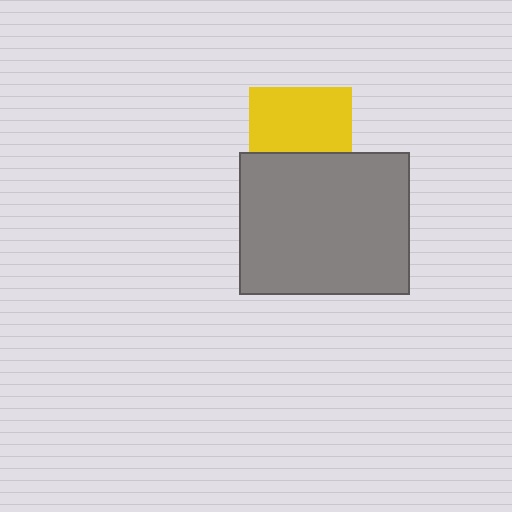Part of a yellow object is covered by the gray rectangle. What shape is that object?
It is a square.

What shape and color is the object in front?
The object in front is a gray rectangle.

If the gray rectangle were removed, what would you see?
You would see the complete yellow square.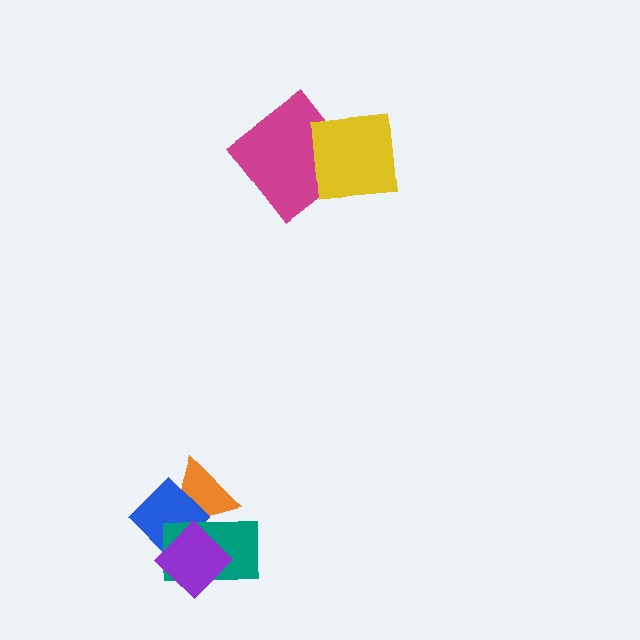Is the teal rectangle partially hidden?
Yes, it is partially covered by another shape.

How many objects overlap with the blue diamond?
3 objects overlap with the blue diamond.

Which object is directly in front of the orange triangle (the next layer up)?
The blue diamond is directly in front of the orange triangle.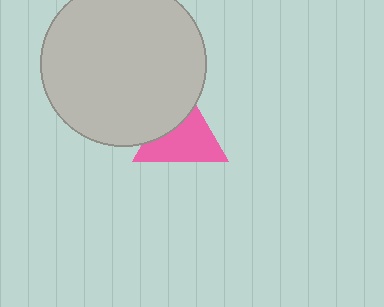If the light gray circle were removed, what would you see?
You would see the complete pink triangle.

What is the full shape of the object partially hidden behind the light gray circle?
The partially hidden object is a pink triangle.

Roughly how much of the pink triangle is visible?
Most of it is visible (roughly 66%).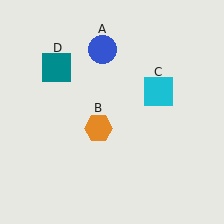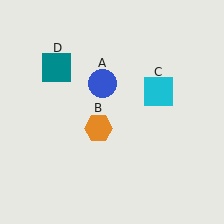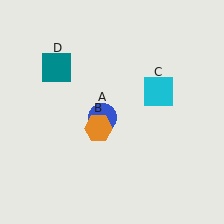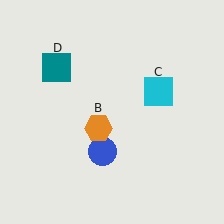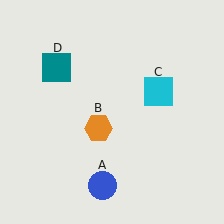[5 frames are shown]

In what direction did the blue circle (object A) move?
The blue circle (object A) moved down.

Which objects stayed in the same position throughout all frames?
Orange hexagon (object B) and cyan square (object C) and teal square (object D) remained stationary.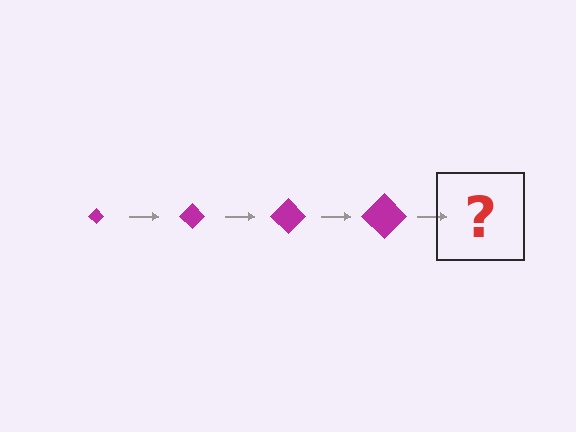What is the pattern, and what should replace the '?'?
The pattern is that the diamond gets progressively larger each step. The '?' should be a magenta diamond, larger than the previous one.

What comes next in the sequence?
The next element should be a magenta diamond, larger than the previous one.